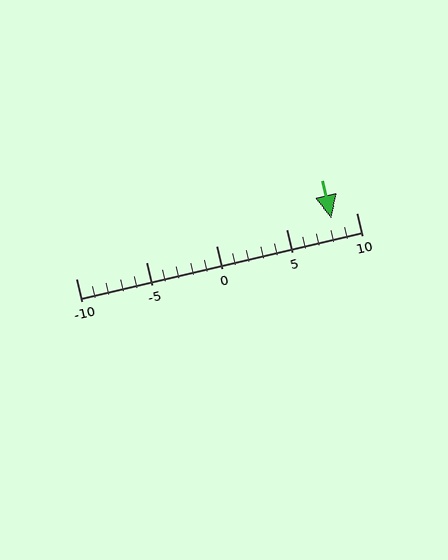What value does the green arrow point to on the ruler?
The green arrow points to approximately 8.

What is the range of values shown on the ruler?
The ruler shows values from -10 to 10.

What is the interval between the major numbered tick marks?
The major tick marks are spaced 5 units apart.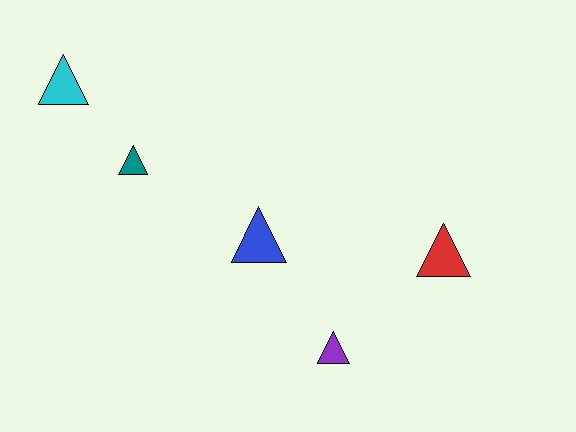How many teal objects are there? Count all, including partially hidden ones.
There is 1 teal object.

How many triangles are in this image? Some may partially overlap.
There are 5 triangles.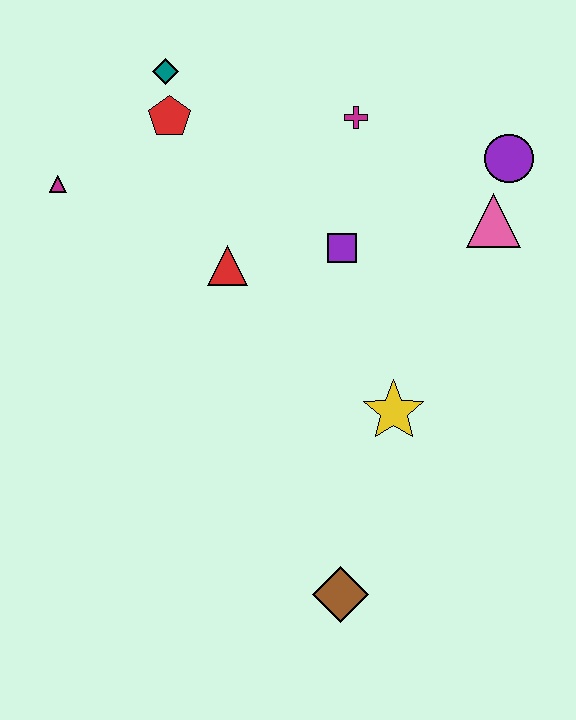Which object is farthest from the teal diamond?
The brown diamond is farthest from the teal diamond.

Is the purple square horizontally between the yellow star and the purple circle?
No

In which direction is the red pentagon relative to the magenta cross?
The red pentagon is to the left of the magenta cross.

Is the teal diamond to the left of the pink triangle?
Yes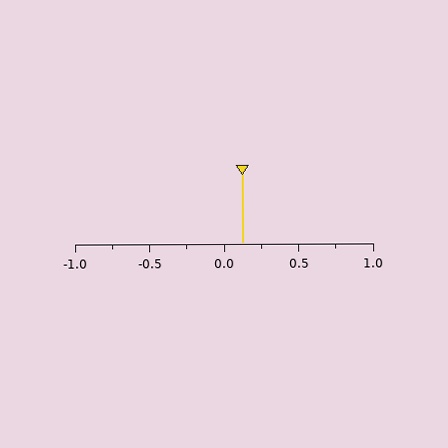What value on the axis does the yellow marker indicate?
The marker indicates approximately 0.12.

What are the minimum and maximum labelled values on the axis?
The axis runs from -1.0 to 1.0.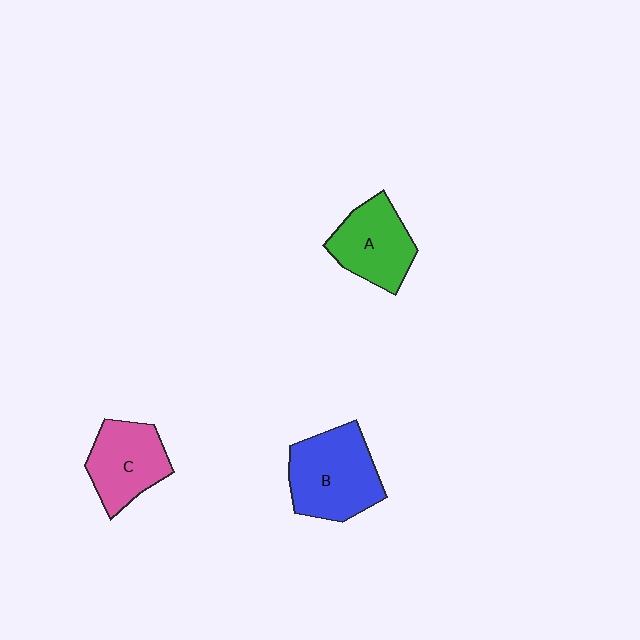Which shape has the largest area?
Shape B (blue).